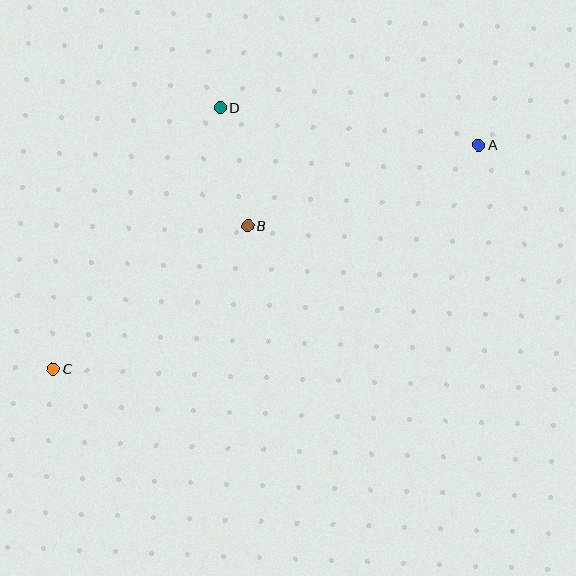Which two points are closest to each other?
Points B and D are closest to each other.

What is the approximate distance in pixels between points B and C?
The distance between B and C is approximately 242 pixels.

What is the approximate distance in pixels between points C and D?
The distance between C and D is approximately 310 pixels.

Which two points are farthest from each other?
Points A and C are farthest from each other.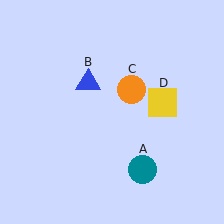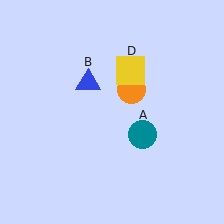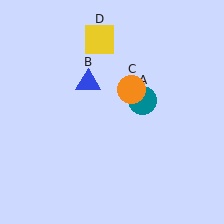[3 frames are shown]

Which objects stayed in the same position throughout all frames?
Blue triangle (object B) and orange circle (object C) remained stationary.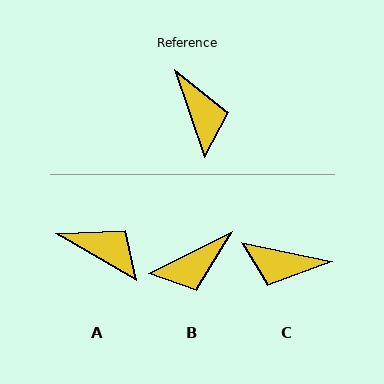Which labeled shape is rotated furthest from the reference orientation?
C, about 121 degrees away.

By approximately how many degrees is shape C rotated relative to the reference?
Approximately 121 degrees clockwise.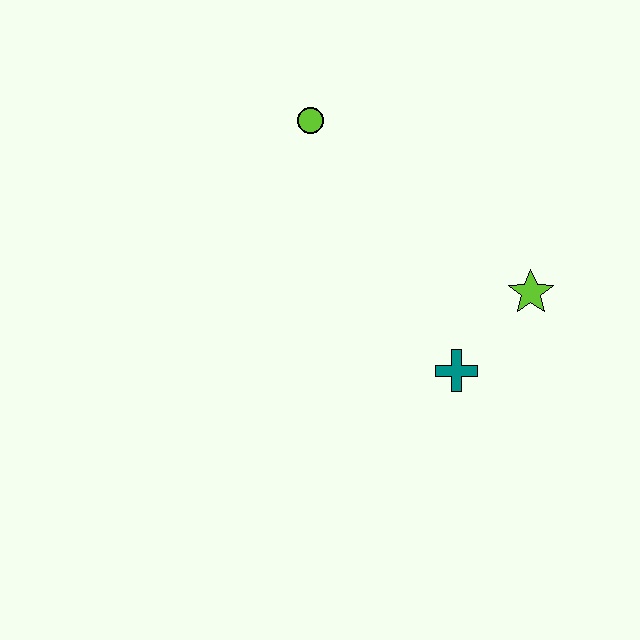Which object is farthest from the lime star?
The lime circle is farthest from the lime star.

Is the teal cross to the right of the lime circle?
Yes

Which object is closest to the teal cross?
The lime star is closest to the teal cross.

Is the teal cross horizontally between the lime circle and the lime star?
Yes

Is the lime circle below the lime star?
No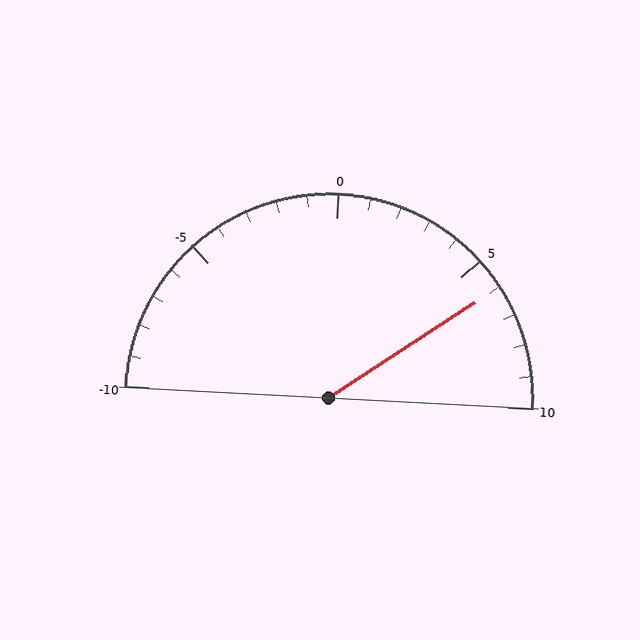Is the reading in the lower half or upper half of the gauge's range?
The reading is in the upper half of the range (-10 to 10).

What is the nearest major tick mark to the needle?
The nearest major tick mark is 5.